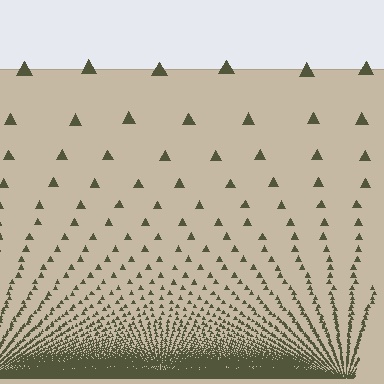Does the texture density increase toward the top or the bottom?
Density increases toward the bottom.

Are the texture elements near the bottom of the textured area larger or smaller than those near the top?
Smaller. The gradient is inverted — elements near the bottom are smaller and denser.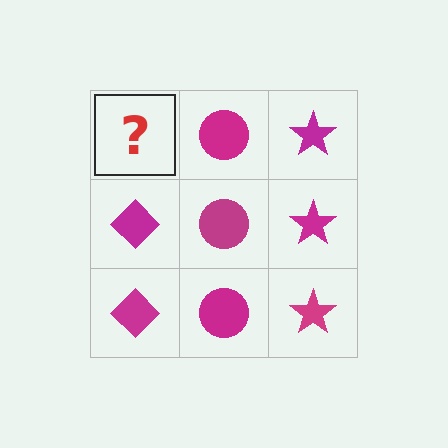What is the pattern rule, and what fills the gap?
The rule is that each column has a consistent shape. The gap should be filled with a magenta diamond.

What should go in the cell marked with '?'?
The missing cell should contain a magenta diamond.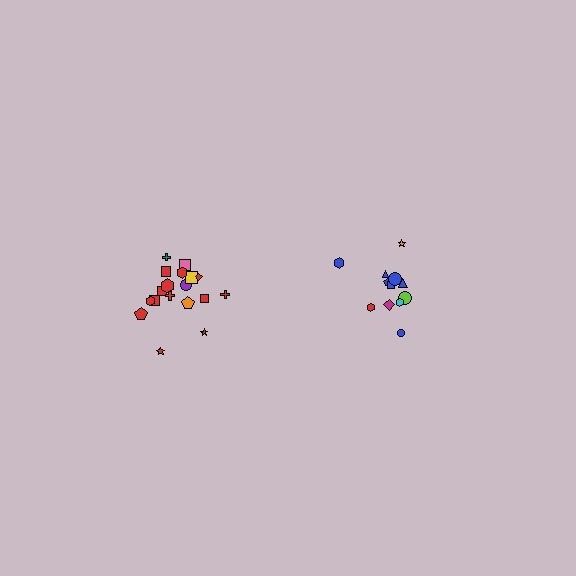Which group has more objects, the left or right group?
The left group.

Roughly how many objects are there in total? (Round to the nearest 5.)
Roughly 30 objects in total.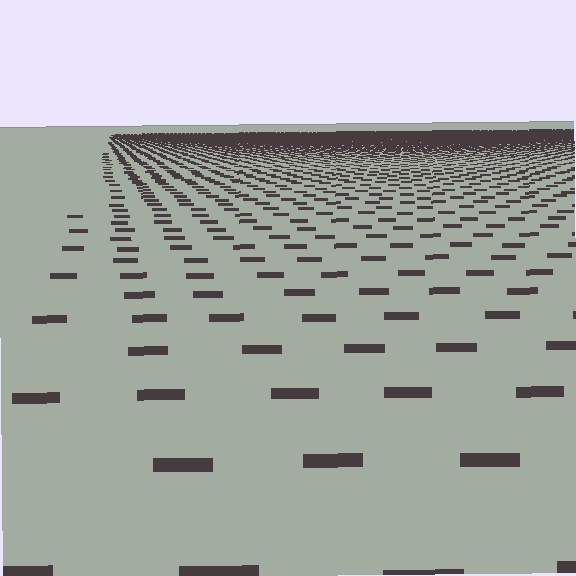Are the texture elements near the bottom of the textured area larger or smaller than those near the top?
Larger. Near the bottom, elements are closer to the viewer and appear at a bigger on-screen size.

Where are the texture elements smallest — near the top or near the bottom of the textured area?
Near the top.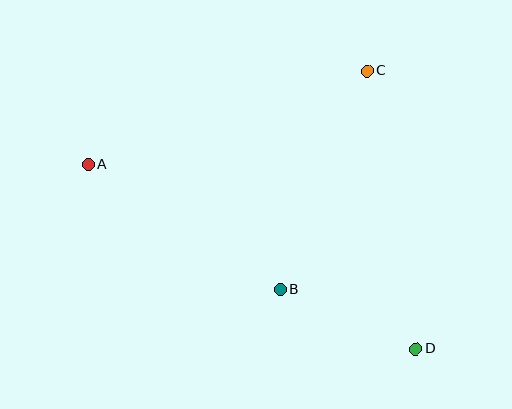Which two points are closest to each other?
Points B and D are closest to each other.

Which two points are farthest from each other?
Points A and D are farthest from each other.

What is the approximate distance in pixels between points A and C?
The distance between A and C is approximately 294 pixels.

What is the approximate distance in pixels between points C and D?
The distance between C and D is approximately 282 pixels.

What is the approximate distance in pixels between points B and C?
The distance between B and C is approximately 235 pixels.